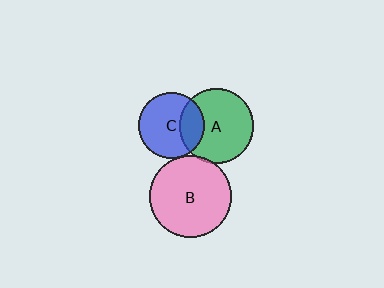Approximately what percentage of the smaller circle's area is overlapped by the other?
Approximately 5%.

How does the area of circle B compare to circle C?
Approximately 1.5 times.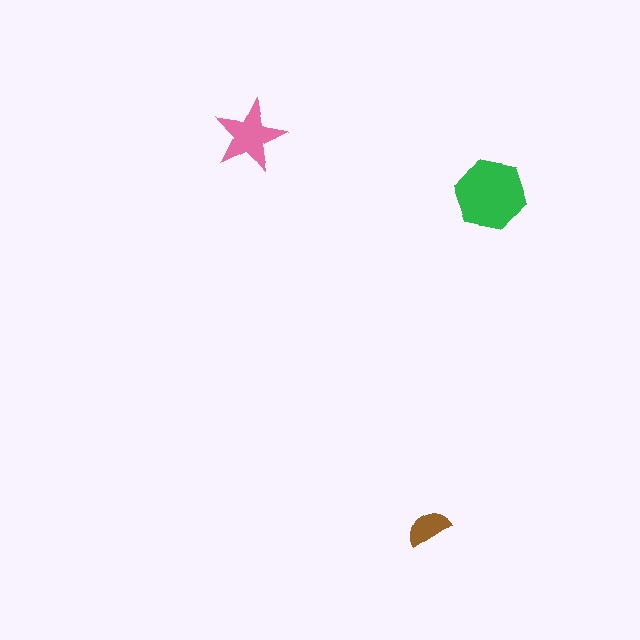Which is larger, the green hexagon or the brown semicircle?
The green hexagon.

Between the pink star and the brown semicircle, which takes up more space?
The pink star.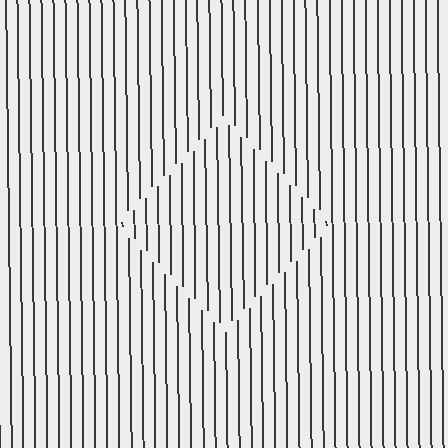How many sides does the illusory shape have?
4 sides — the line-ends trace a square.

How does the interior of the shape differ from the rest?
The interior of the shape contains the same grating, shifted by half a period — the contour is defined by the phase discontinuity where line-ends from the inner and outer gratings abut.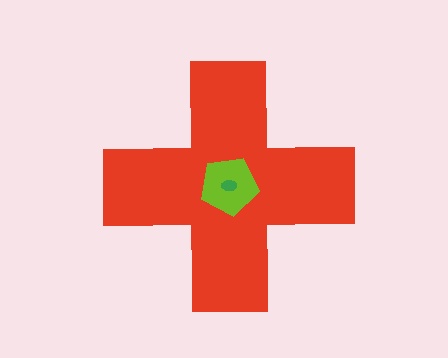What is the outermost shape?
The red cross.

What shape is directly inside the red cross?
The lime pentagon.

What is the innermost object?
The green ellipse.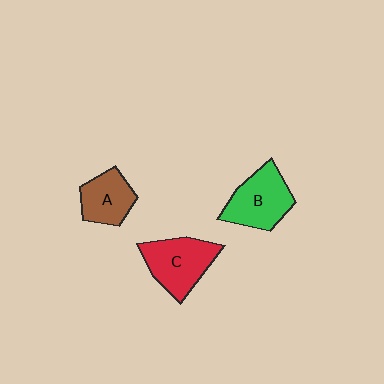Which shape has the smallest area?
Shape A (brown).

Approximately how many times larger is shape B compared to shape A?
Approximately 1.4 times.